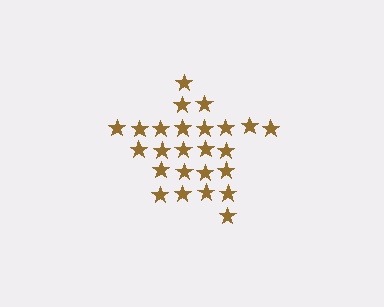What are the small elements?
The small elements are stars.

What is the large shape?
The large shape is a star.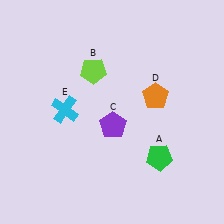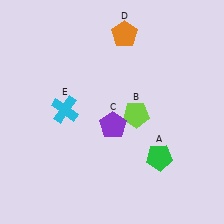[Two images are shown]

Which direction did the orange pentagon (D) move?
The orange pentagon (D) moved up.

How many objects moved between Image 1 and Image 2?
2 objects moved between the two images.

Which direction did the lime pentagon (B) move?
The lime pentagon (B) moved down.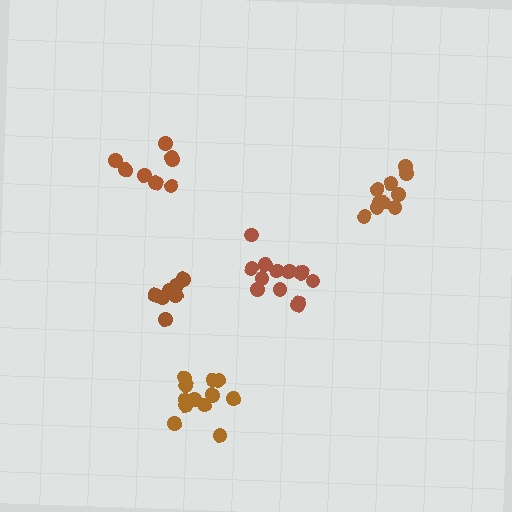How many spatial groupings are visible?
There are 5 spatial groupings.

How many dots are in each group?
Group 1: 8 dots, Group 2: 10 dots, Group 3: 12 dots, Group 4: 13 dots, Group 5: 8 dots (51 total).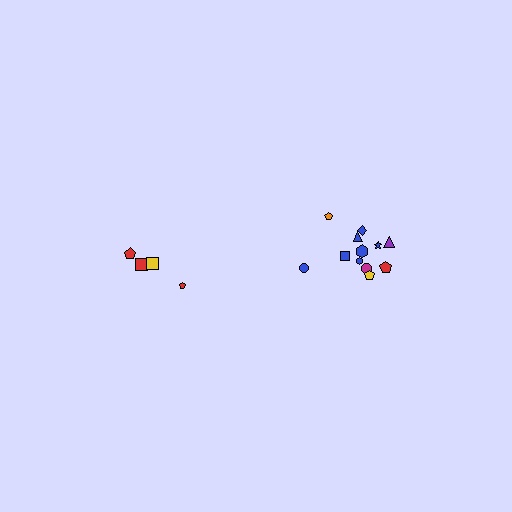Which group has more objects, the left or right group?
The right group.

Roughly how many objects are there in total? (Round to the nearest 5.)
Roughly 15 objects in total.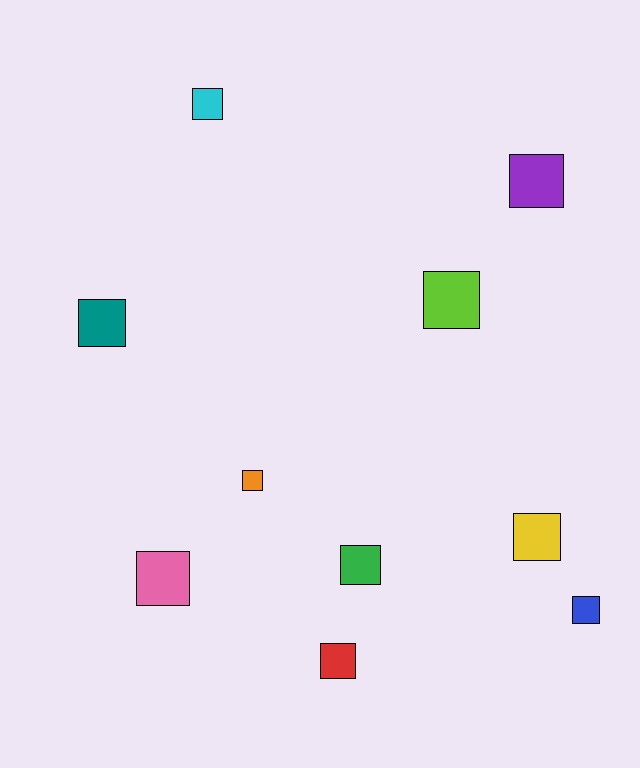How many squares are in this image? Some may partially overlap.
There are 10 squares.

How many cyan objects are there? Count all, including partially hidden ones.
There is 1 cyan object.